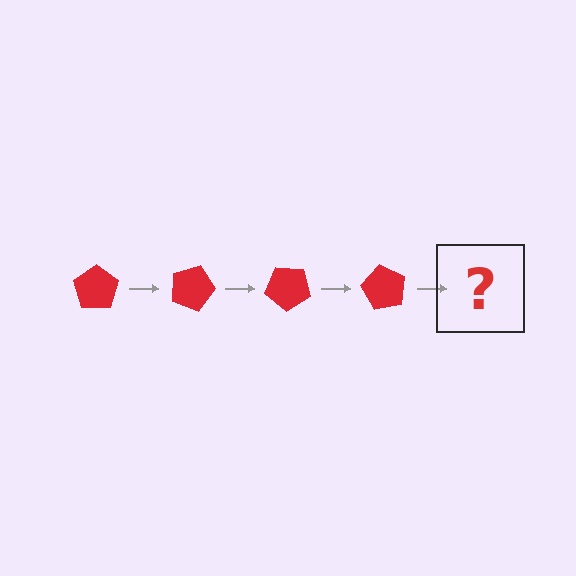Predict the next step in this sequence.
The next step is a red pentagon rotated 80 degrees.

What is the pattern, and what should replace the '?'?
The pattern is that the pentagon rotates 20 degrees each step. The '?' should be a red pentagon rotated 80 degrees.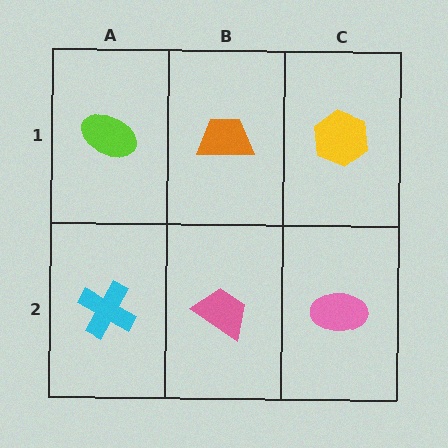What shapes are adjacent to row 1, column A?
A cyan cross (row 2, column A), an orange trapezoid (row 1, column B).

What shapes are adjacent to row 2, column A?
A lime ellipse (row 1, column A), a pink trapezoid (row 2, column B).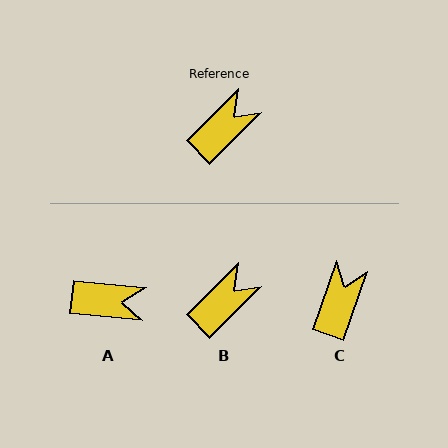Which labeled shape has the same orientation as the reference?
B.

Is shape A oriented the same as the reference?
No, it is off by about 51 degrees.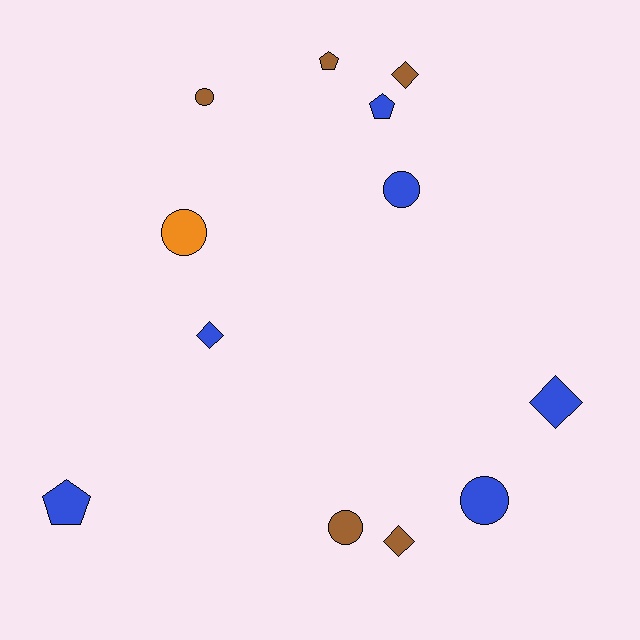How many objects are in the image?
There are 12 objects.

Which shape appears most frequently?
Circle, with 5 objects.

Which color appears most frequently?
Blue, with 6 objects.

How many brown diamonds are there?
There are 2 brown diamonds.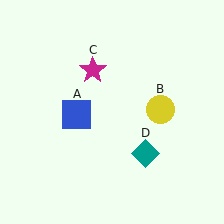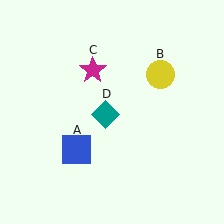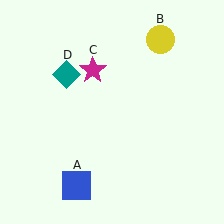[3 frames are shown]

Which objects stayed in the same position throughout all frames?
Magenta star (object C) remained stationary.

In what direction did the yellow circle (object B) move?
The yellow circle (object B) moved up.